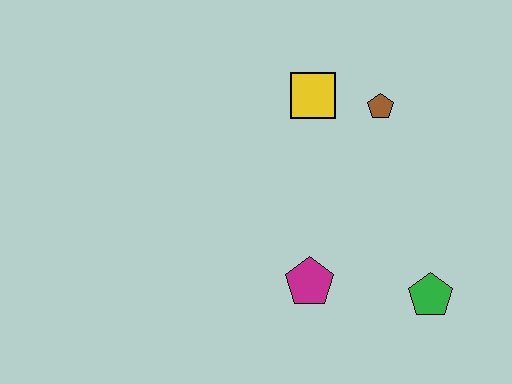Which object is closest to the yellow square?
The brown pentagon is closest to the yellow square.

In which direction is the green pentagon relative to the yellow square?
The green pentagon is below the yellow square.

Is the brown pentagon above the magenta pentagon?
Yes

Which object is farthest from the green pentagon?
The yellow square is farthest from the green pentagon.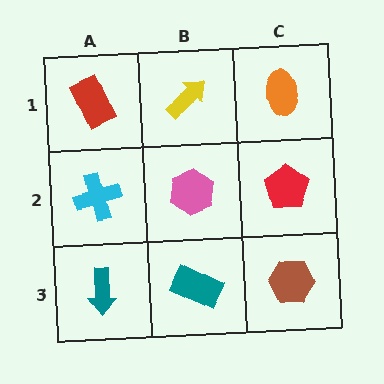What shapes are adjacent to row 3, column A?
A cyan cross (row 2, column A), a teal rectangle (row 3, column B).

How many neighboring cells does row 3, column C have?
2.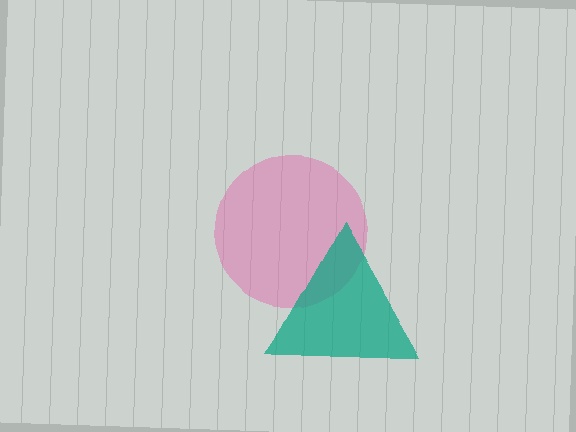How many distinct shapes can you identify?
There are 2 distinct shapes: a pink circle, a teal triangle.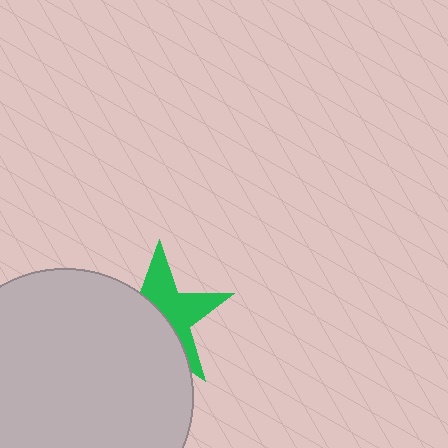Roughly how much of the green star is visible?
About half of it is visible (roughly 47%).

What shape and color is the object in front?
The object in front is a light gray circle.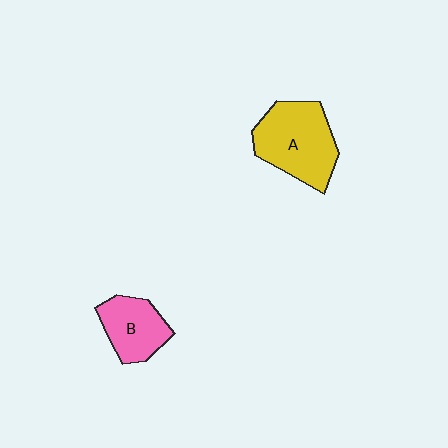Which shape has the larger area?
Shape A (yellow).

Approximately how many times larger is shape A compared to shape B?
Approximately 1.5 times.